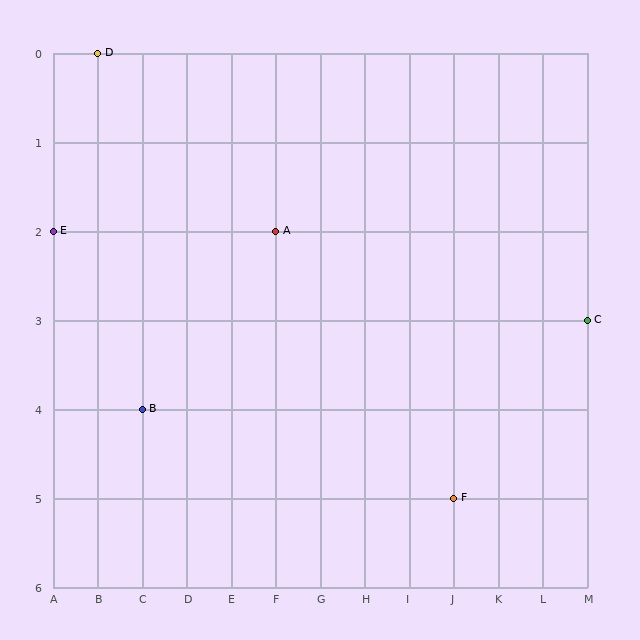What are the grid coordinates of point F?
Point F is at grid coordinates (J, 5).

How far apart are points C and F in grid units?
Points C and F are 3 columns and 2 rows apart (about 3.6 grid units diagonally).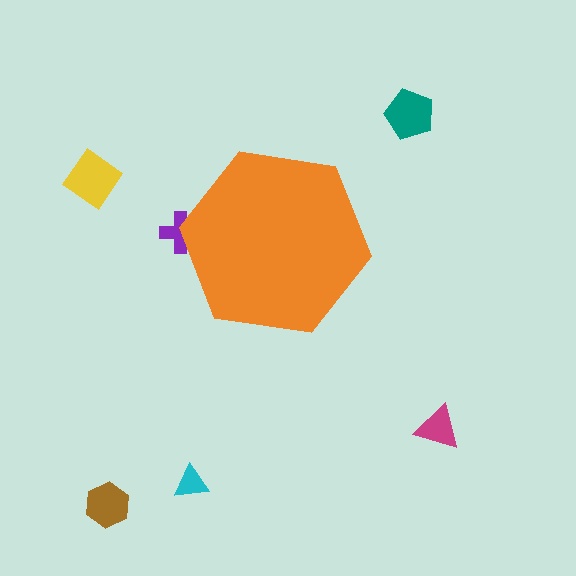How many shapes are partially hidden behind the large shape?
1 shape is partially hidden.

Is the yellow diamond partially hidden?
No, the yellow diamond is fully visible.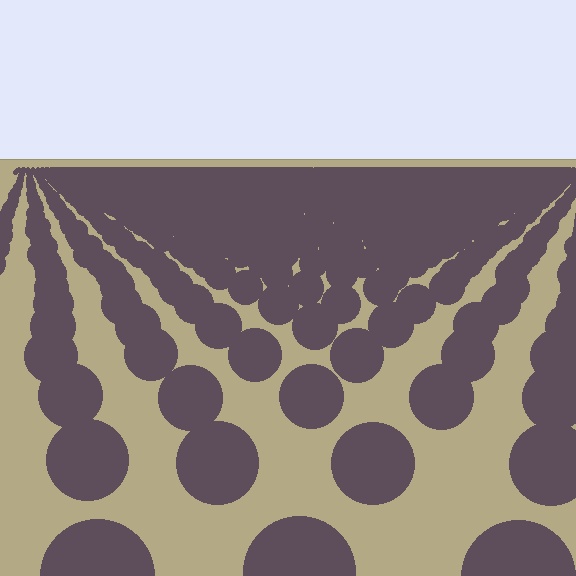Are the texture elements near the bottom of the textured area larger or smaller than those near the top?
Larger. Near the bottom, elements are closer to the viewer and appear at a bigger on-screen size.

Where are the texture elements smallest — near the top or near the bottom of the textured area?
Near the top.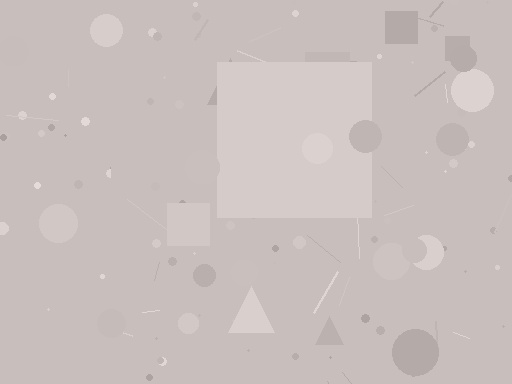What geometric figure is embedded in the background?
A square is embedded in the background.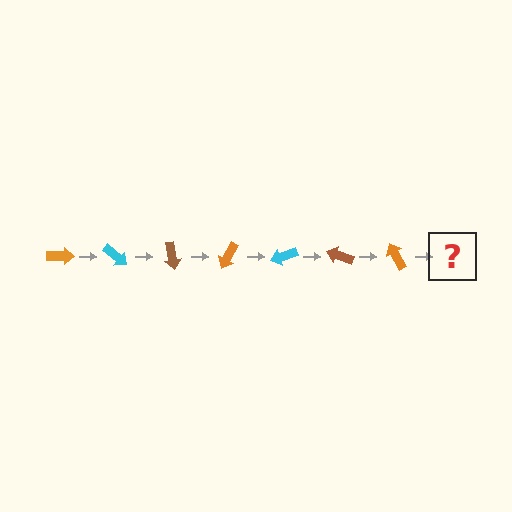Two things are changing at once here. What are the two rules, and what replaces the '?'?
The two rules are that it rotates 40 degrees each step and the color cycles through orange, cyan, and brown. The '?' should be a cyan arrow, rotated 280 degrees from the start.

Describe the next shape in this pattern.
It should be a cyan arrow, rotated 280 degrees from the start.